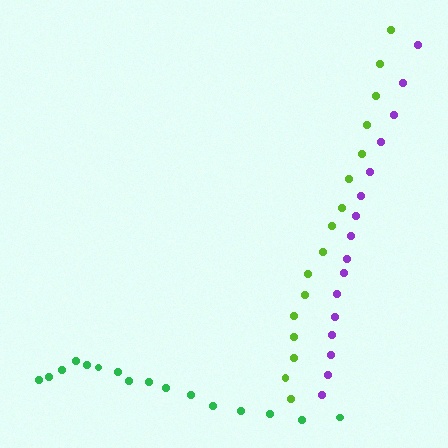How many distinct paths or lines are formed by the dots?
There are 3 distinct paths.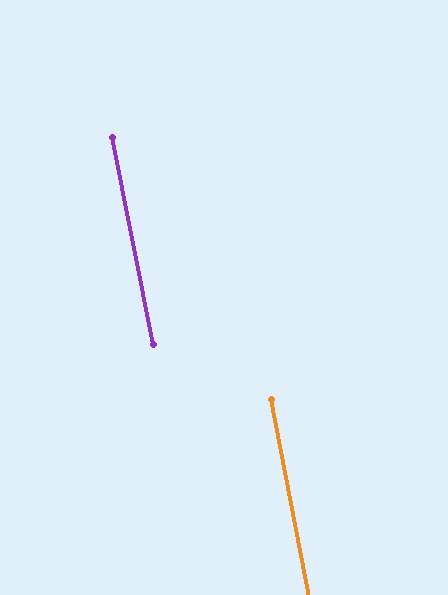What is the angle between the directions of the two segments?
Approximately 0 degrees.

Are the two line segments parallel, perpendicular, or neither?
Parallel — their directions differ by only 0.2°.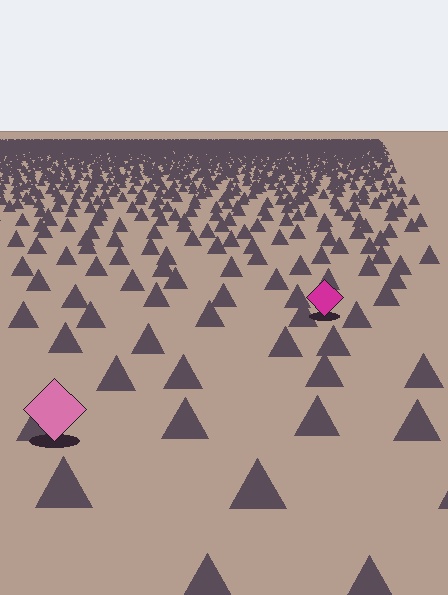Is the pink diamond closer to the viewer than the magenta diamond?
Yes. The pink diamond is closer — you can tell from the texture gradient: the ground texture is coarser near it.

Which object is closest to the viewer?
The pink diamond is closest. The texture marks near it are larger and more spread out.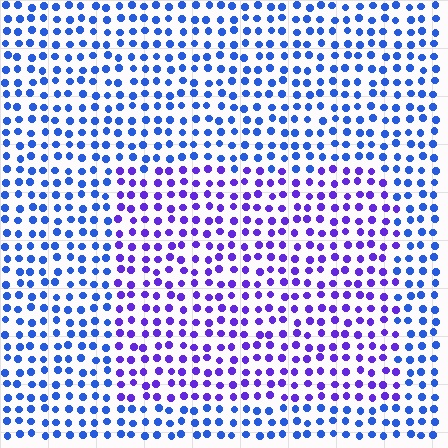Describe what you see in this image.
The image is filled with small blue elements in a uniform arrangement. A rectangle-shaped region is visible where the elements are tinted to a slightly different hue, forming a subtle color boundary.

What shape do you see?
I see a rectangle.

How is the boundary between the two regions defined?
The boundary is defined purely by a slight shift in hue (about 37 degrees). Spacing, size, and orientation are identical on both sides.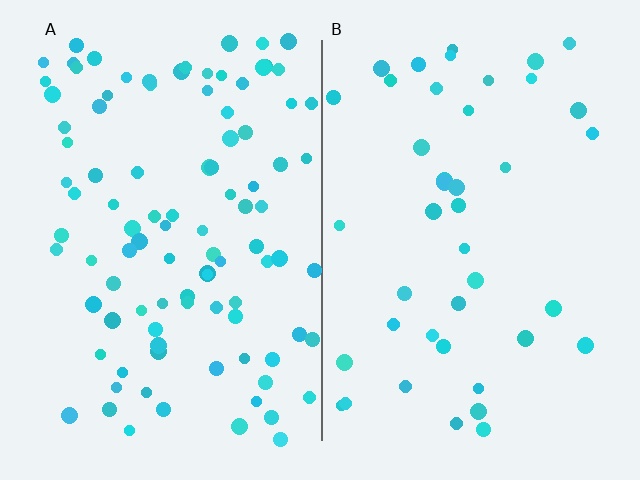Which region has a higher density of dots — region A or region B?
A (the left).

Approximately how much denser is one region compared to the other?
Approximately 2.4× — region A over region B.